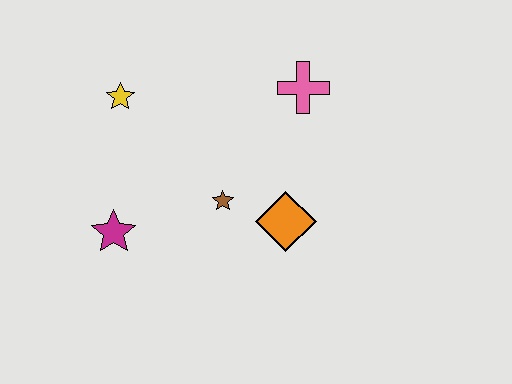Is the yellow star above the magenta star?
Yes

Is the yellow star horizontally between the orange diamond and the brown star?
No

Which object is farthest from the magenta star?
The pink cross is farthest from the magenta star.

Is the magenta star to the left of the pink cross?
Yes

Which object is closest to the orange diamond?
The brown star is closest to the orange diamond.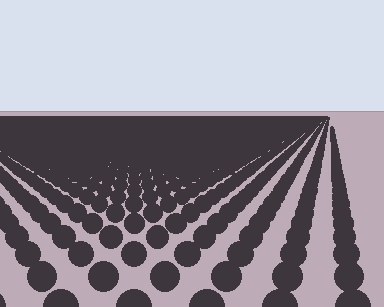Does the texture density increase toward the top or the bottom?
Density increases toward the top.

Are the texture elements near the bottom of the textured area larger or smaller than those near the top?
Larger. Near the bottom, elements are closer to the viewer and appear at a bigger on-screen size.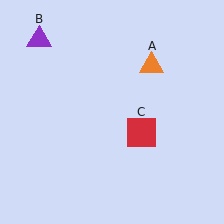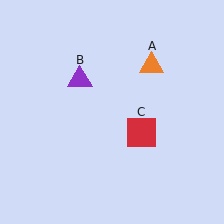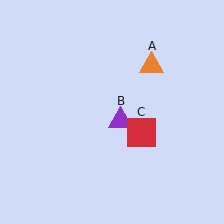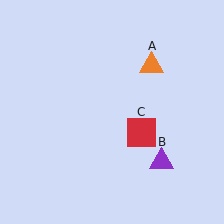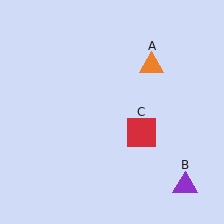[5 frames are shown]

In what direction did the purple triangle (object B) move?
The purple triangle (object B) moved down and to the right.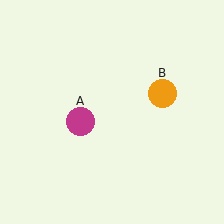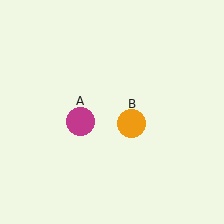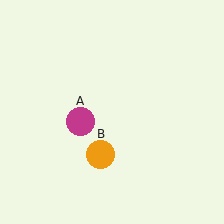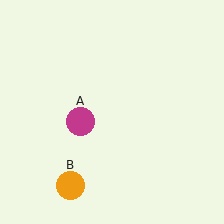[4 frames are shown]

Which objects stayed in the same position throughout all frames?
Magenta circle (object A) remained stationary.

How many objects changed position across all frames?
1 object changed position: orange circle (object B).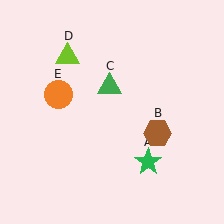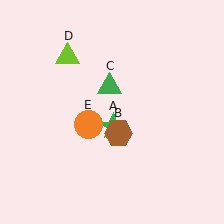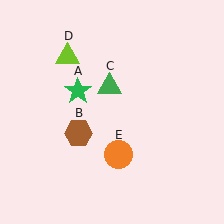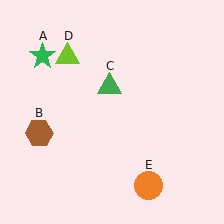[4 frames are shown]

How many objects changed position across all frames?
3 objects changed position: green star (object A), brown hexagon (object B), orange circle (object E).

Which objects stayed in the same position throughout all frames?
Green triangle (object C) and lime triangle (object D) remained stationary.